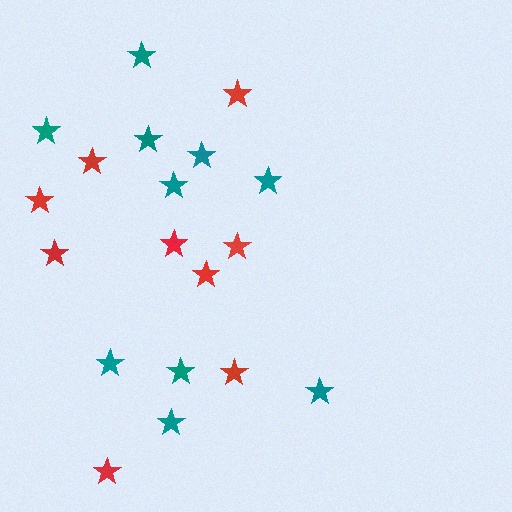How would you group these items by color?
There are 2 groups: one group of teal stars (10) and one group of red stars (9).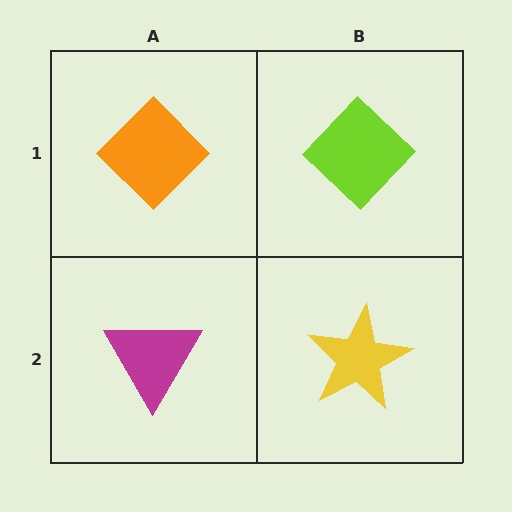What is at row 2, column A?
A magenta triangle.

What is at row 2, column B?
A yellow star.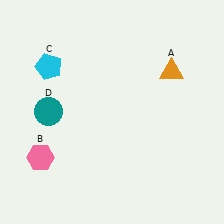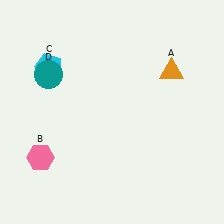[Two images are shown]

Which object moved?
The teal circle (D) moved up.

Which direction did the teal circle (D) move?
The teal circle (D) moved up.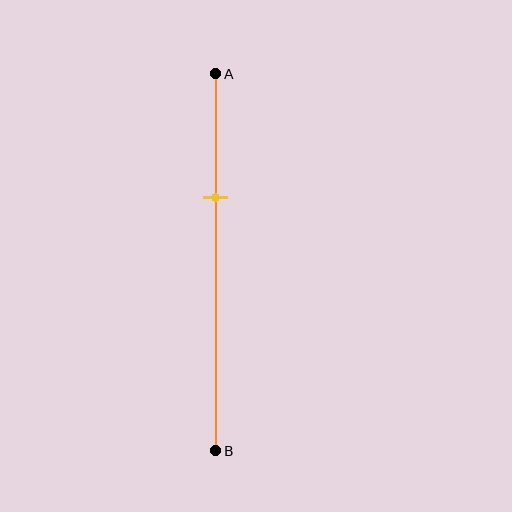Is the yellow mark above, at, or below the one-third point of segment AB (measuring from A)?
The yellow mark is approximately at the one-third point of segment AB.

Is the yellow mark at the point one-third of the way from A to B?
Yes, the mark is approximately at the one-third point.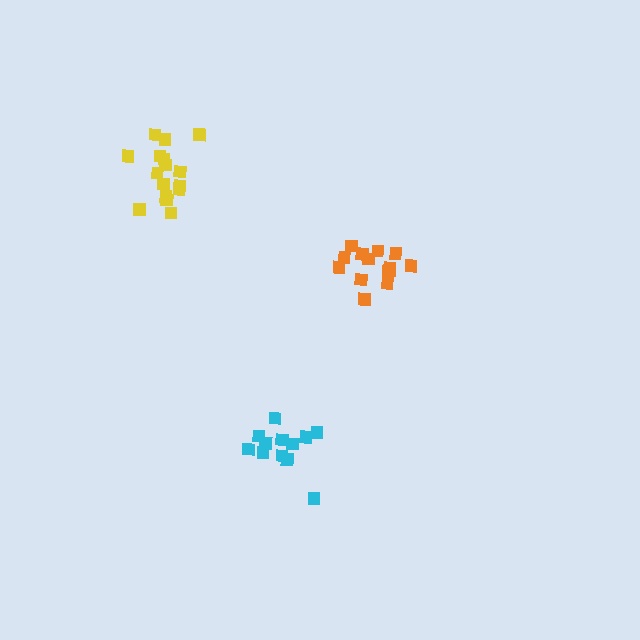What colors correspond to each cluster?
The clusters are colored: cyan, orange, yellow.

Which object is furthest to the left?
The yellow cluster is leftmost.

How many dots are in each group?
Group 1: 12 dots, Group 2: 14 dots, Group 3: 16 dots (42 total).